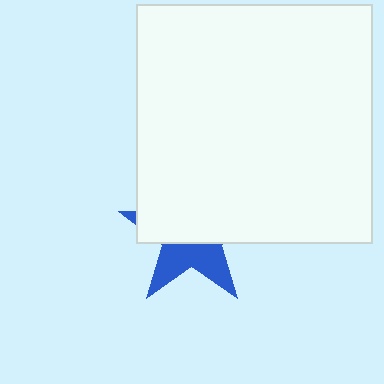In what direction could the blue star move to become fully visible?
The blue star could move down. That would shift it out from behind the white rectangle entirely.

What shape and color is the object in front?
The object in front is a white rectangle.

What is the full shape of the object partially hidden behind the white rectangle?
The partially hidden object is a blue star.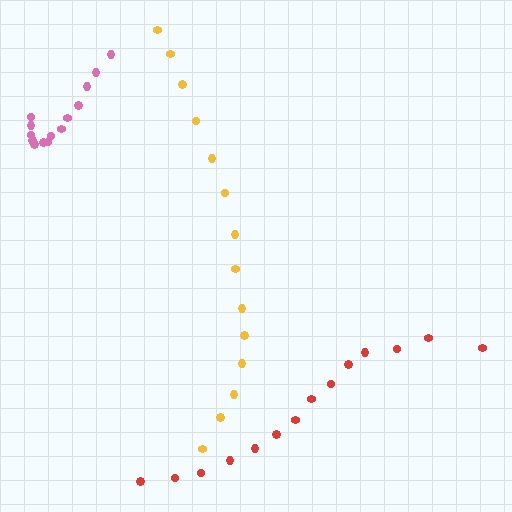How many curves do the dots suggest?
There are 3 distinct paths.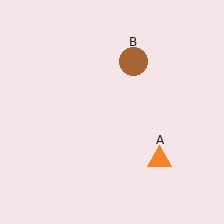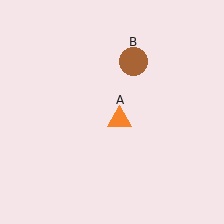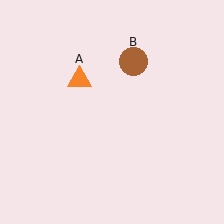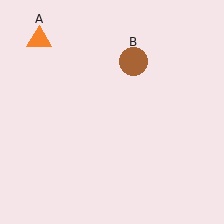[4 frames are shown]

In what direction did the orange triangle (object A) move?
The orange triangle (object A) moved up and to the left.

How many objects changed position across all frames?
1 object changed position: orange triangle (object A).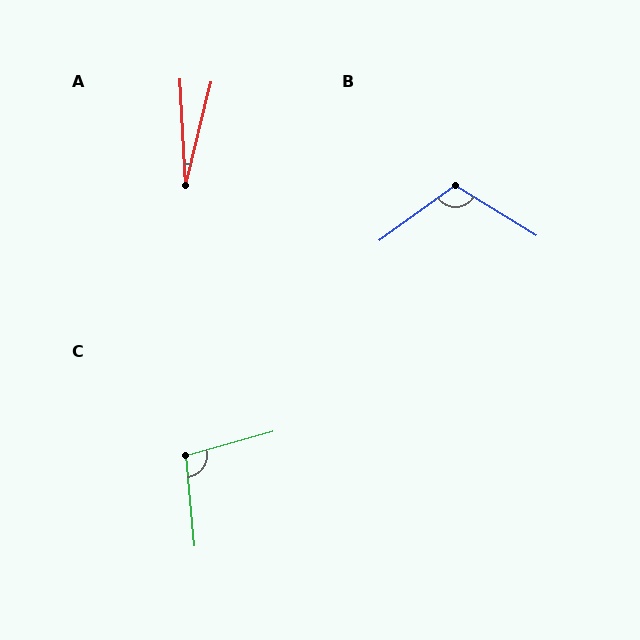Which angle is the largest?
B, at approximately 112 degrees.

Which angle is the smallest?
A, at approximately 17 degrees.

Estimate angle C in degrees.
Approximately 100 degrees.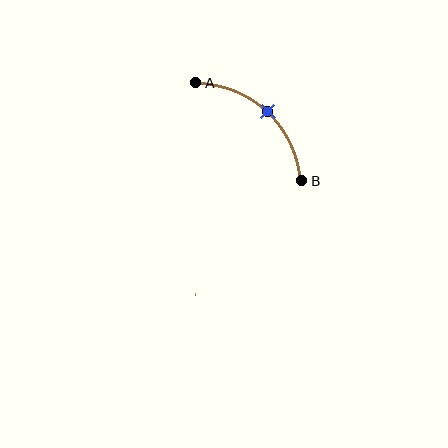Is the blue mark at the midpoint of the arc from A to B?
Yes. The blue mark lies on the arc at equal arc-length from both A and B — it is the arc midpoint.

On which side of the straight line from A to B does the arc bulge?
The arc bulges above and to the right of the straight line connecting A and B.